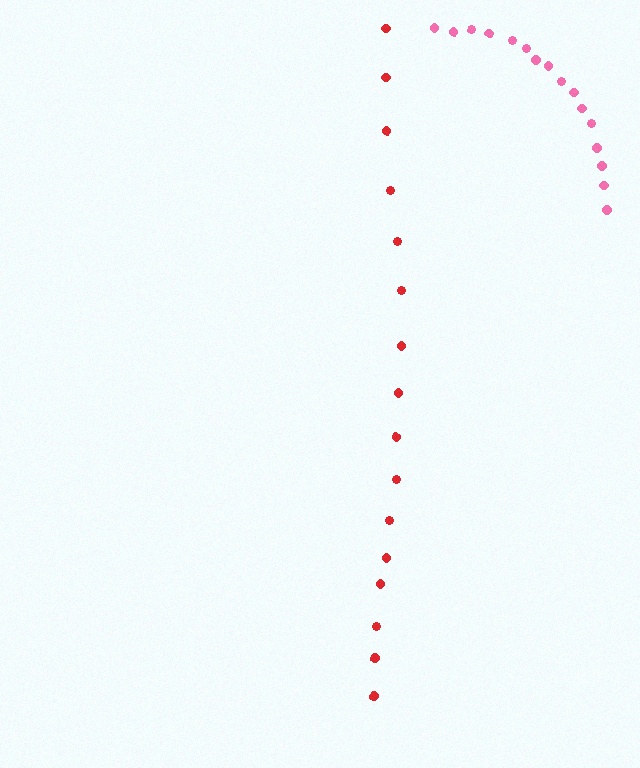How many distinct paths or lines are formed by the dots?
There are 2 distinct paths.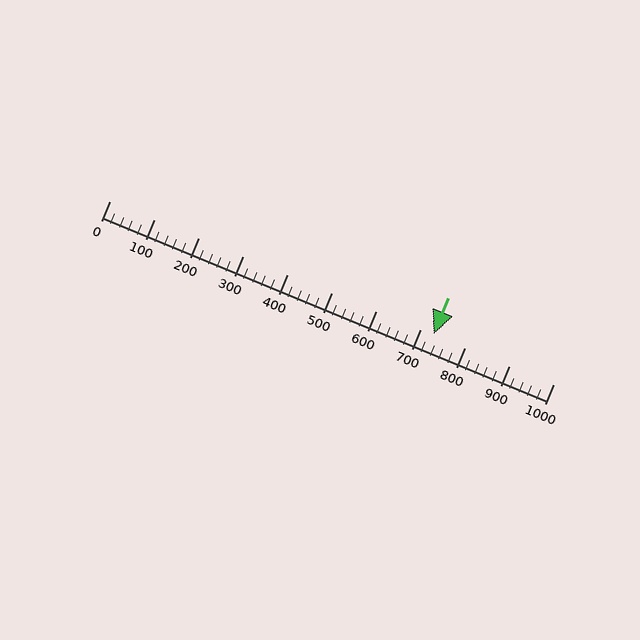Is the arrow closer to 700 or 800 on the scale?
The arrow is closer to 700.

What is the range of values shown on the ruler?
The ruler shows values from 0 to 1000.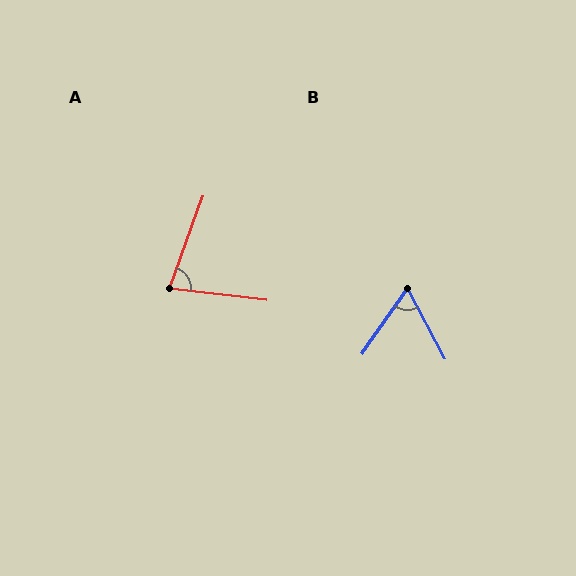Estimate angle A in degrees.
Approximately 77 degrees.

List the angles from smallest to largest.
B (63°), A (77°).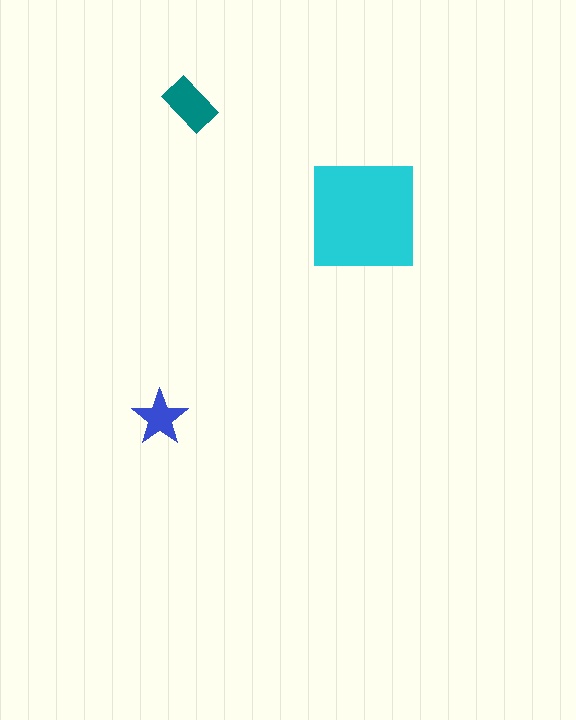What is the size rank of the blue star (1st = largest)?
3rd.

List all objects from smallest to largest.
The blue star, the teal rectangle, the cyan square.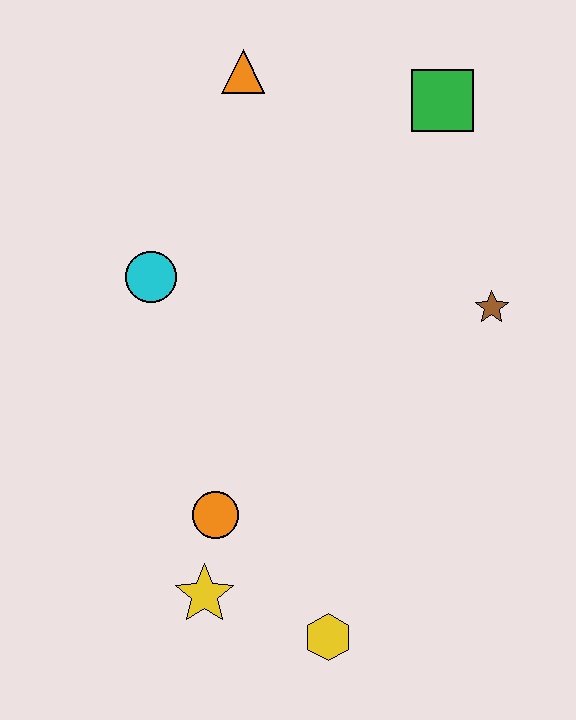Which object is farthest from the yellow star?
The green square is farthest from the yellow star.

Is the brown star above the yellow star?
Yes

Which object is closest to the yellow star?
The orange circle is closest to the yellow star.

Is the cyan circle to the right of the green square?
No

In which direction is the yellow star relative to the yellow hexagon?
The yellow star is to the left of the yellow hexagon.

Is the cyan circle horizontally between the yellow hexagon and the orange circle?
No